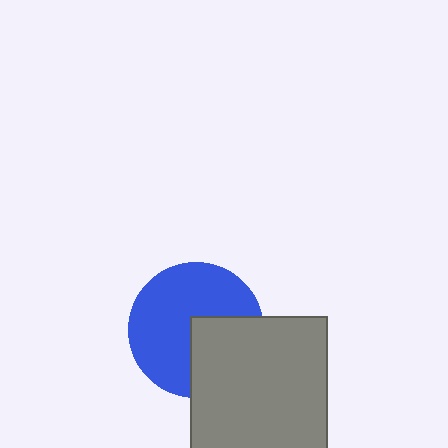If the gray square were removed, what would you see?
You would see the complete blue circle.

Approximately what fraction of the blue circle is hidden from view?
Roughly 35% of the blue circle is hidden behind the gray square.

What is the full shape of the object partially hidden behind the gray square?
The partially hidden object is a blue circle.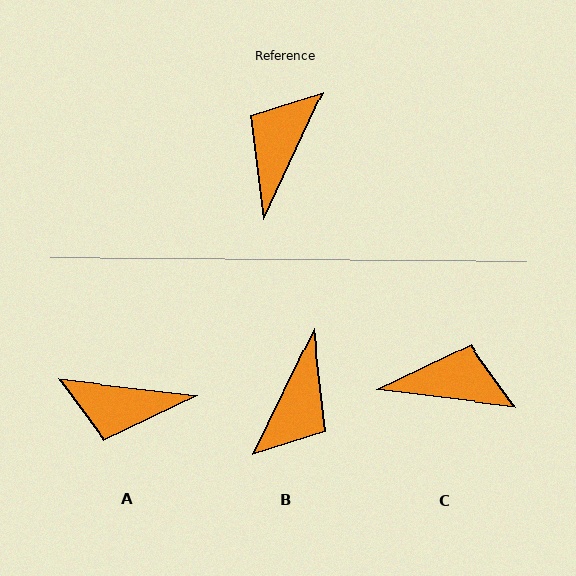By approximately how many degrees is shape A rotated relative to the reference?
Approximately 109 degrees counter-clockwise.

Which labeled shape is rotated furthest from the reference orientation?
B, about 179 degrees away.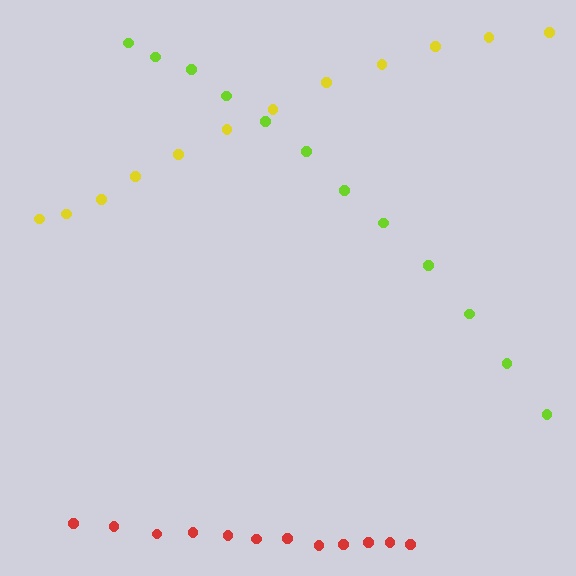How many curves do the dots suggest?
There are 3 distinct paths.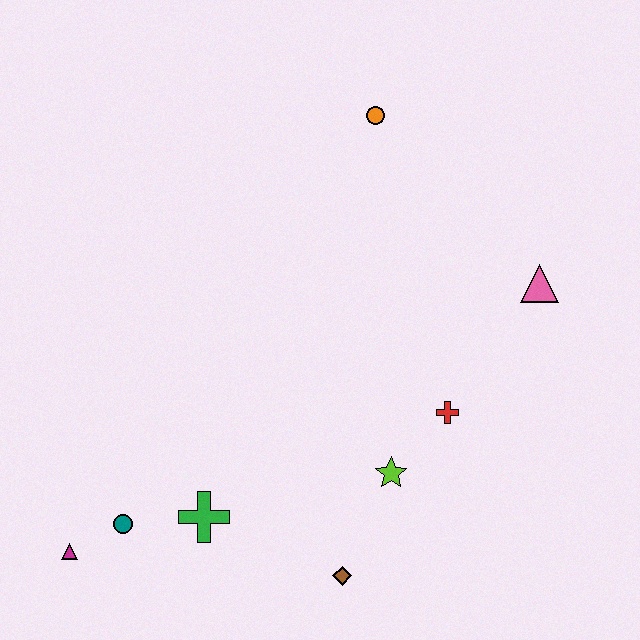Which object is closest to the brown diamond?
The lime star is closest to the brown diamond.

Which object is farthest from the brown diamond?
The orange circle is farthest from the brown diamond.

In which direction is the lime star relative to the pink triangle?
The lime star is below the pink triangle.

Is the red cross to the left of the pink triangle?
Yes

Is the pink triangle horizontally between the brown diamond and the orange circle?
No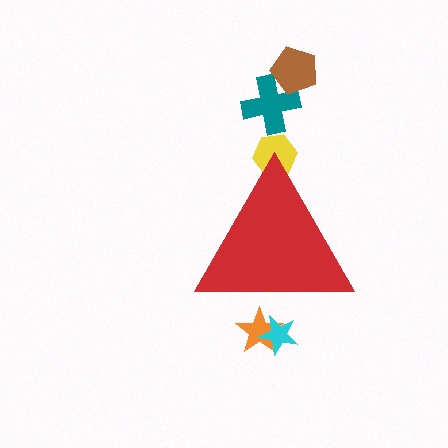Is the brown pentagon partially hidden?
No, the brown pentagon is fully visible.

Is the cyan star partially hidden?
Yes, the cyan star is partially hidden behind the red triangle.